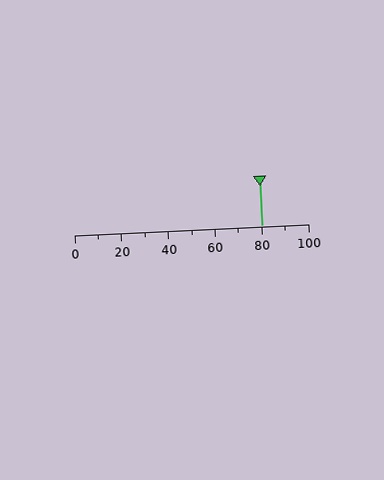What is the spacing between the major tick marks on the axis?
The major ticks are spaced 20 apart.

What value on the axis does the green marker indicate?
The marker indicates approximately 80.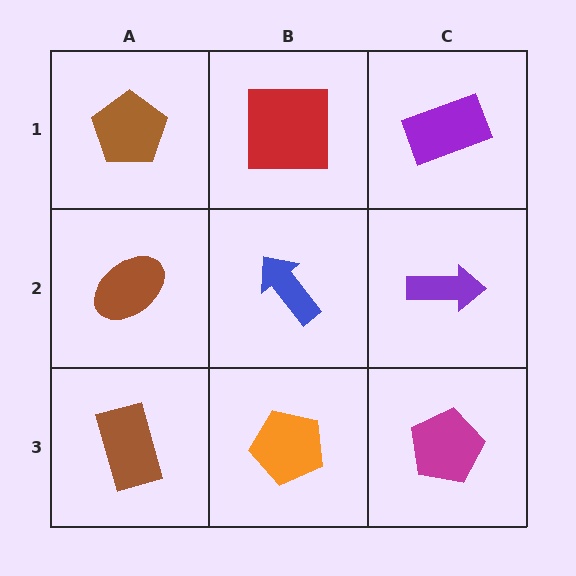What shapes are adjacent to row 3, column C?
A purple arrow (row 2, column C), an orange pentagon (row 3, column B).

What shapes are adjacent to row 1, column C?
A purple arrow (row 2, column C), a red square (row 1, column B).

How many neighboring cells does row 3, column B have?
3.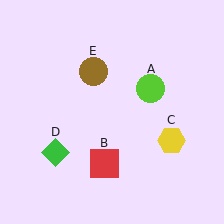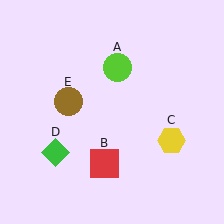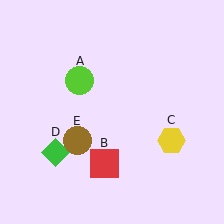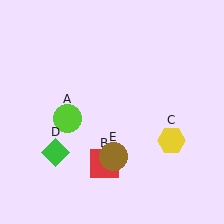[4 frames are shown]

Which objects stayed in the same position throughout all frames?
Red square (object B) and yellow hexagon (object C) and green diamond (object D) remained stationary.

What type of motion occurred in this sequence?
The lime circle (object A), brown circle (object E) rotated counterclockwise around the center of the scene.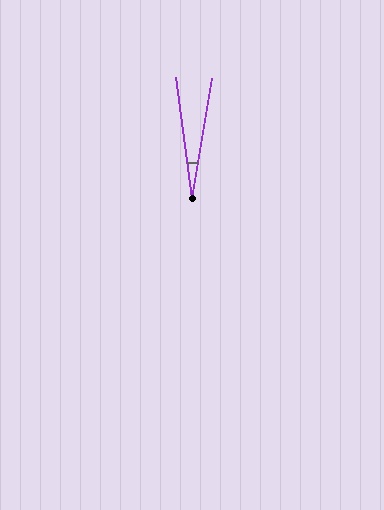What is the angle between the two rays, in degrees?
Approximately 17 degrees.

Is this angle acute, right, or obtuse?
It is acute.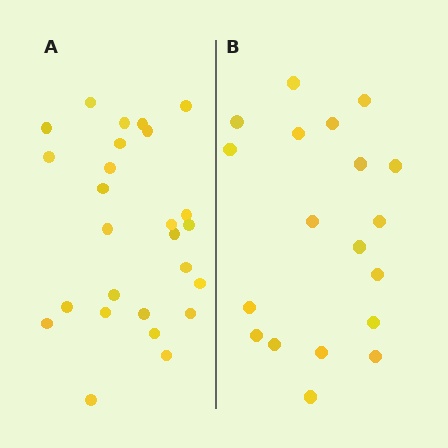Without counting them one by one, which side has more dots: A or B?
Region A (the left region) has more dots.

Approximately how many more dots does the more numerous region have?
Region A has roughly 8 or so more dots than region B.